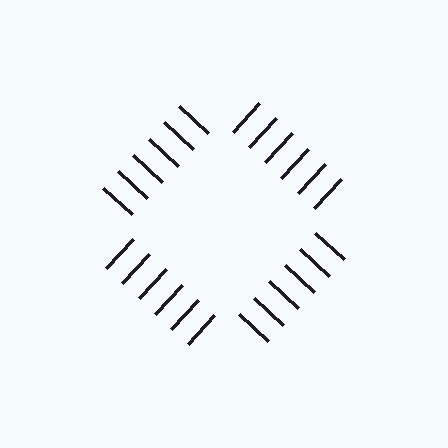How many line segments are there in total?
24 — 6 along each of the 4 edges.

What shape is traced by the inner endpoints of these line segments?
An illusory square — the line segments terminate on its edges but no continuous stroke is drawn.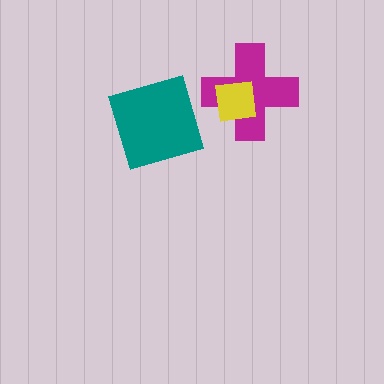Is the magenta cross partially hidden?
Yes, it is partially covered by another shape.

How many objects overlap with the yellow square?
1 object overlaps with the yellow square.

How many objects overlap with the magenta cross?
1 object overlaps with the magenta cross.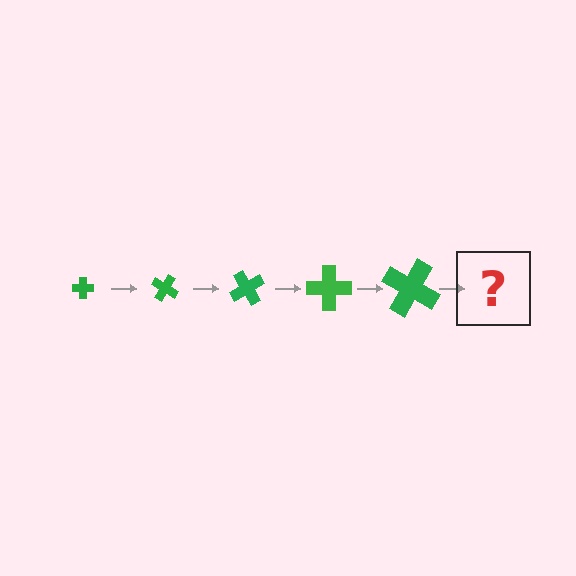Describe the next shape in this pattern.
It should be a cross, larger than the previous one and rotated 150 degrees from the start.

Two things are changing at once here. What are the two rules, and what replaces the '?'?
The two rules are that the cross grows larger each step and it rotates 30 degrees each step. The '?' should be a cross, larger than the previous one and rotated 150 degrees from the start.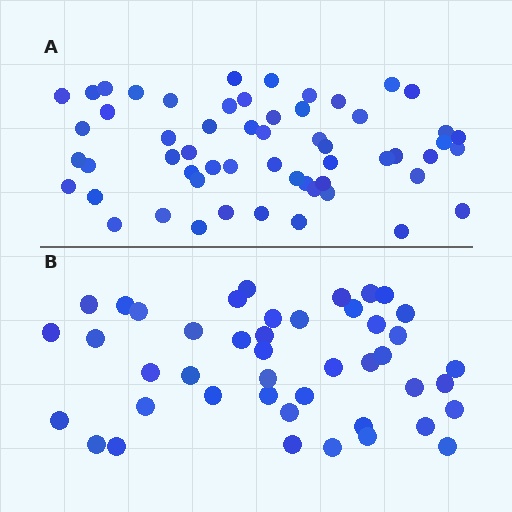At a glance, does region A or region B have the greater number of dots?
Region A (the top region) has more dots.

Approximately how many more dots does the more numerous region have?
Region A has approximately 15 more dots than region B.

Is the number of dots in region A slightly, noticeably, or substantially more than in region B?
Region A has noticeably more, but not dramatically so. The ratio is roughly 1.3 to 1.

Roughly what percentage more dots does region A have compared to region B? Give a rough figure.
About 30% more.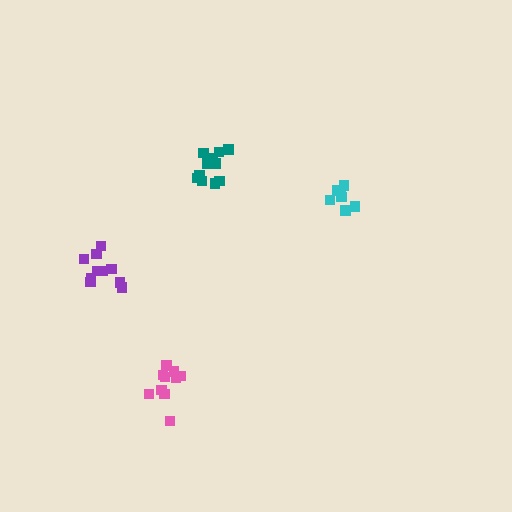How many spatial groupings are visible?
There are 4 spatial groupings.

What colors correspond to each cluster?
The clusters are colored: teal, purple, cyan, pink.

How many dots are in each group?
Group 1: 11 dots, Group 2: 10 dots, Group 3: 7 dots, Group 4: 10 dots (38 total).